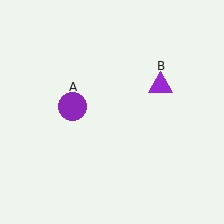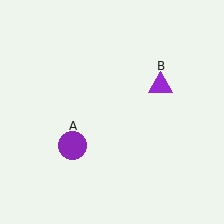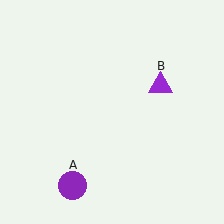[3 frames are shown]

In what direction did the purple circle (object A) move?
The purple circle (object A) moved down.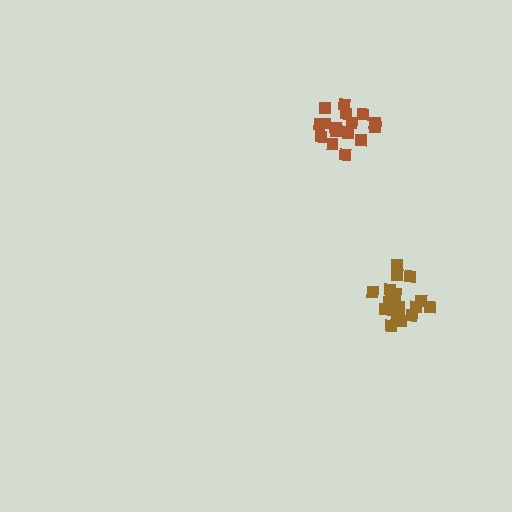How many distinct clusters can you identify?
There are 2 distinct clusters.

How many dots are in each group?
Group 1: 19 dots, Group 2: 17 dots (36 total).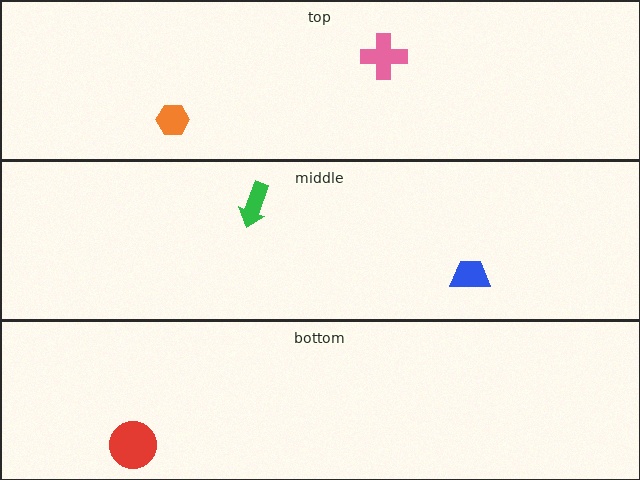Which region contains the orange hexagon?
The top region.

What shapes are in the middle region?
The blue trapezoid, the green arrow.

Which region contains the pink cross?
The top region.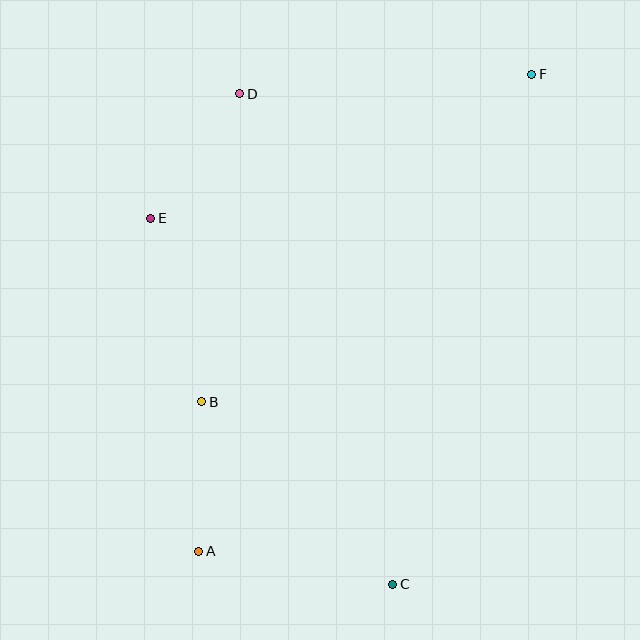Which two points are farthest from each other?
Points A and F are farthest from each other.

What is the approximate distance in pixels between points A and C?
The distance between A and C is approximately 197 pixels.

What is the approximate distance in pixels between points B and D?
The distance between B and D is approximately 310 pixels.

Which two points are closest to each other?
Points A and B are closest to each other.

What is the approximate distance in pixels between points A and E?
The distance between A and E is approximately 336 pixels.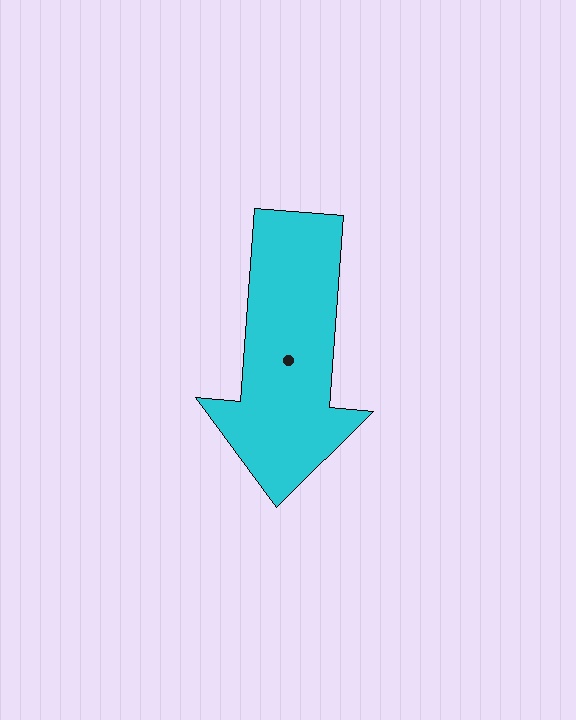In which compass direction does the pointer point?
South.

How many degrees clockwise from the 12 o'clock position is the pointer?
Approximately 184 degrees.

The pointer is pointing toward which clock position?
Roughly 6 o'clock.